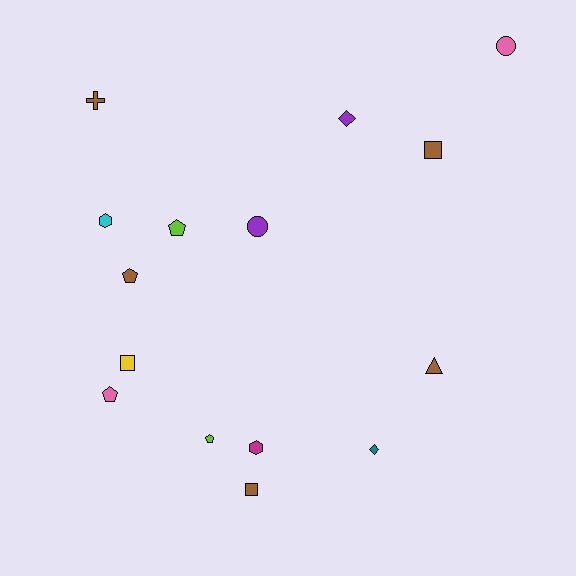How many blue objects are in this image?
There are no blue objects.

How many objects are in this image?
There are 15 objects.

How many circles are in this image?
There are 2 circles.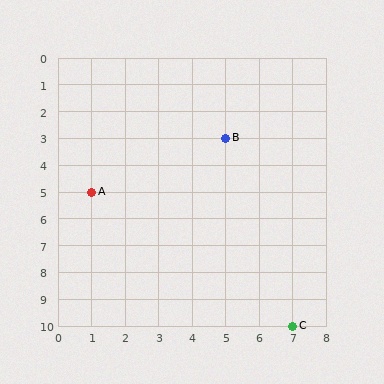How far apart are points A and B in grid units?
Points A and B are 4 columns and 2 rows apart (about 4.5 grid units diagonally).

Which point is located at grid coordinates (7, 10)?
Point C is at (7, 10).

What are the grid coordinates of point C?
Point C is at grid coordinates (7, 10).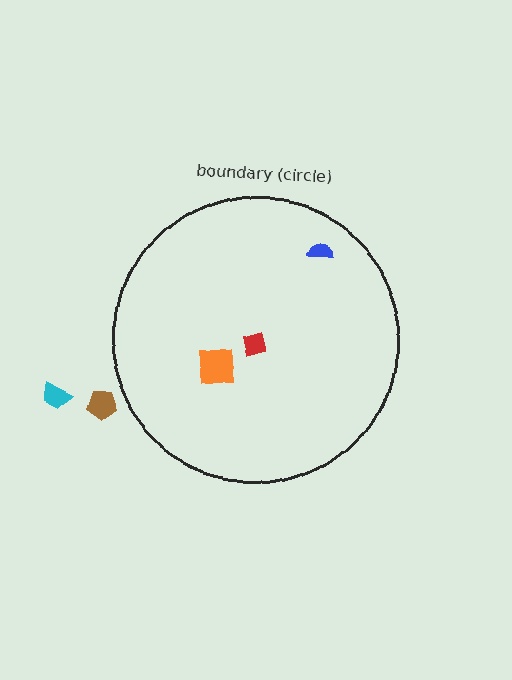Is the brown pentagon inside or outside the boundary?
Outside.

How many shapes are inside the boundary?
3 inside, 2 outside.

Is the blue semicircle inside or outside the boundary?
Inside.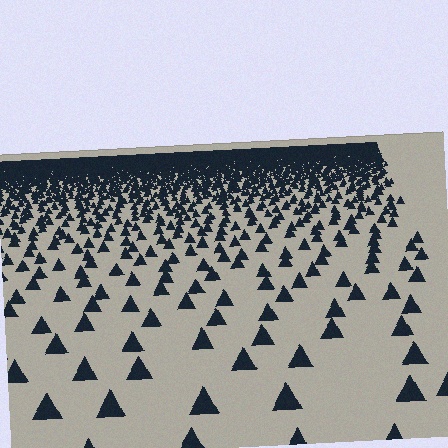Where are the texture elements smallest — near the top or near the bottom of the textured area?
Near the top.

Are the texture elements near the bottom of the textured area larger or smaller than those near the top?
Larger. Near the bottom, elements are closer to the viewer and appear at a bigger on-screen size.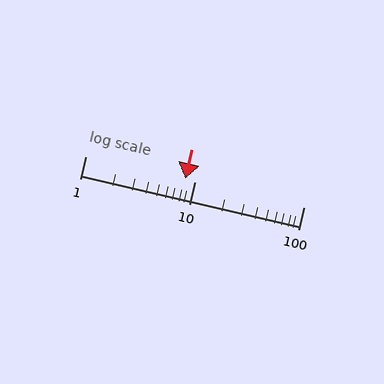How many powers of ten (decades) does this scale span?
The scale spans 2 decades, from 1 to 100.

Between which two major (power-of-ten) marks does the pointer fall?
The pointer is between 1 and 10.